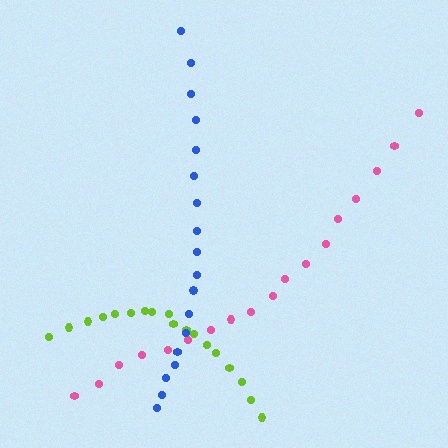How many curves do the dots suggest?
There are 3 distinct paths.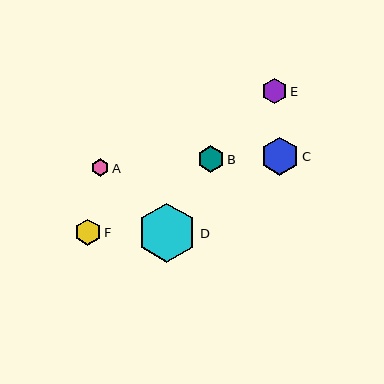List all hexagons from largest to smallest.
From largest to smallest: D, C, B, F, E, A.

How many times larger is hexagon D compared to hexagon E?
Hexagon D is approximately 2.3 times the size of hexagon E.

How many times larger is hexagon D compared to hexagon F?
Hexagon D is approximately 2.3 times the size of hexagon F.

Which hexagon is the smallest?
Hexagon A is the smallest with a size of approximately 17 pixels.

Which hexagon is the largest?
Hexagon D is the largest with a size of approximately 60 pixels.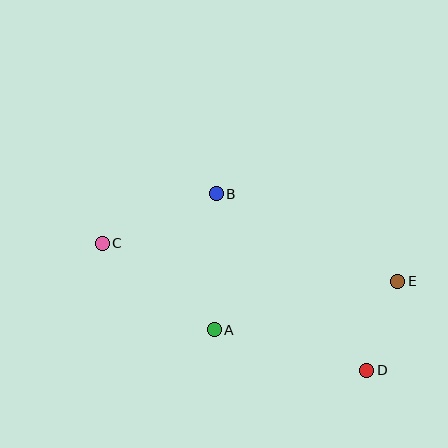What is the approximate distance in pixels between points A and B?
The distance between A and B is approximately 136 pixels.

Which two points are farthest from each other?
Points C and E are farthest from each other.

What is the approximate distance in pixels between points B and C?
The distance between B and C is approximately 125 pixels.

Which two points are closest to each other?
Points D and E are closest to each other.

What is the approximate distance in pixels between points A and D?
The distance between A and D is approximately 158 pixels.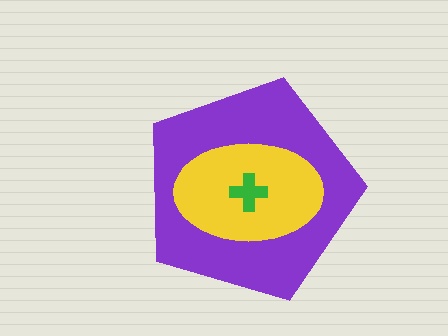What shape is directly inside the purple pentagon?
The yellow ellipse.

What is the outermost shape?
The purple pentagon.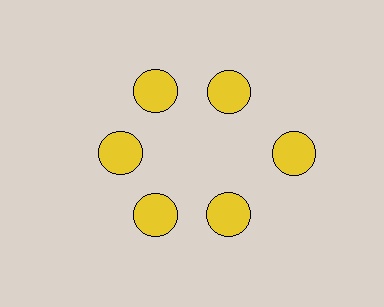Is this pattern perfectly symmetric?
No. The 6 yellow circles are arranged in a ring, but one element near the 3 o'clock position is pushed outward from the center, breaking the 6-fold rotational symmetry.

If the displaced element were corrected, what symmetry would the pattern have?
It would have 6-fold rotational symmetry — the pattern would map onto itself every 60 degrees.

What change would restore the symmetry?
The symmetry would be restored by moving it inward, back onto the ring so that all 6 circles sit at equal angles and equal distance from the center.